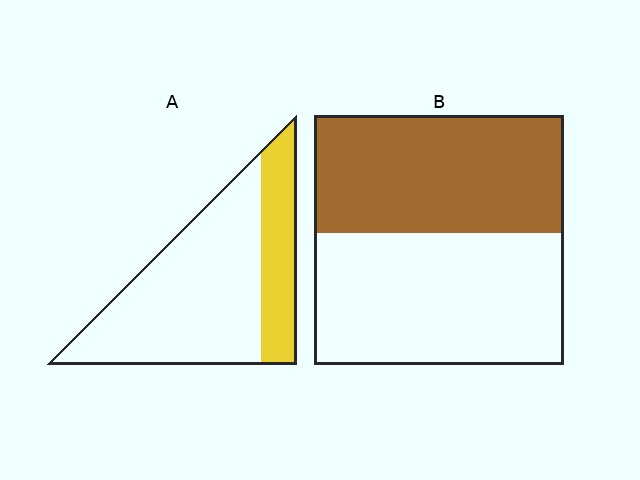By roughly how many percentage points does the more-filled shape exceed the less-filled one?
By roughly 20 percentage points (B over A).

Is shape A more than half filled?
No.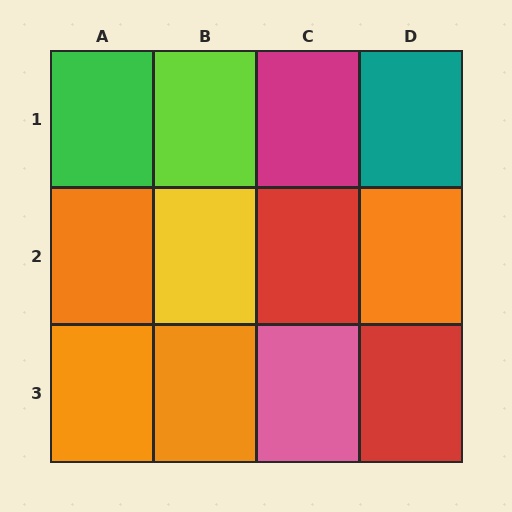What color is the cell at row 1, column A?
Green.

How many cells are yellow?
1 cell is yellow.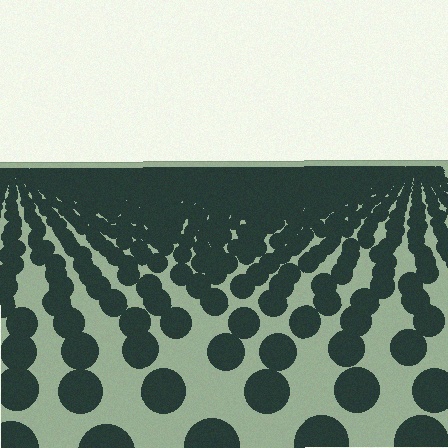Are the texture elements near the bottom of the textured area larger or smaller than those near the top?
Larger. Near the bottom, elements are closer to the viewer and appear at a bigger on-screen size.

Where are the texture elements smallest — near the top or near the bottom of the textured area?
Near the top.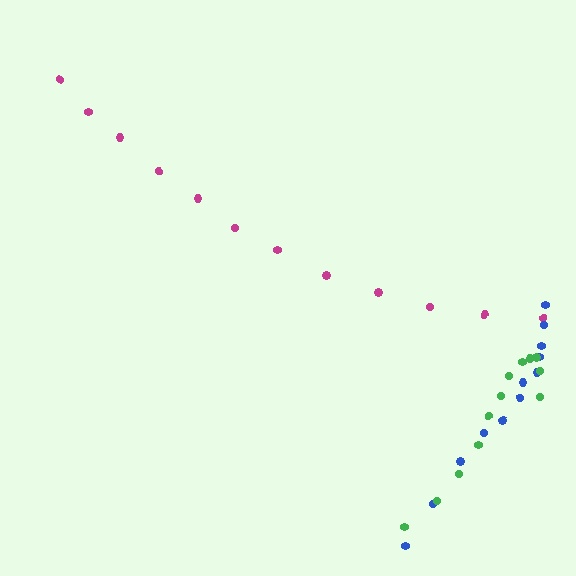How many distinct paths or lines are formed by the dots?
There are 3 distinct paths.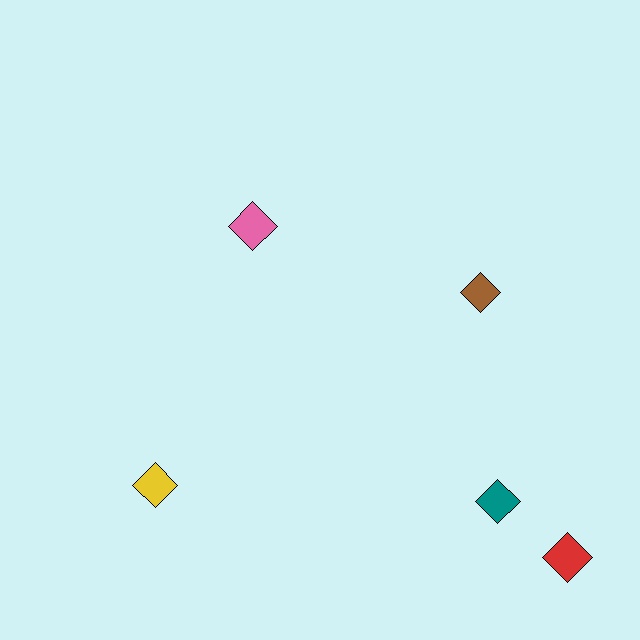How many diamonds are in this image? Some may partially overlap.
There are 5 diamonds.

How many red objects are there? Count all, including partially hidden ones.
There is 1 red object.